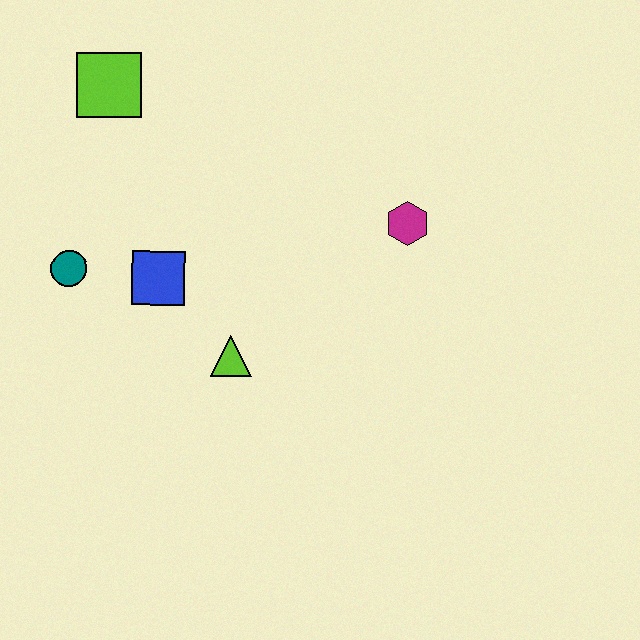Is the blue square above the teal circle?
No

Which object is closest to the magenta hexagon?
The lime triangle is closest to the magenta hexagon.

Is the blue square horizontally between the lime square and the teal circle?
No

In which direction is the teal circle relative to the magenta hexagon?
The teal circle is to the left of the magenta hexagon.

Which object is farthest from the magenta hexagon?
The teal circle is farthest from the magenta hexagon.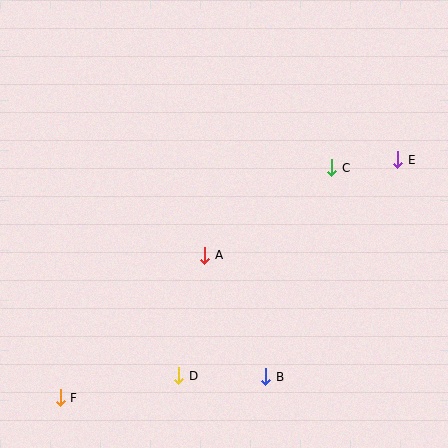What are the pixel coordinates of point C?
Point C is at (332, 168).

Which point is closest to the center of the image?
Point A at (205, 255) is closest to the center.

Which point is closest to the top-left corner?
Point A is closest to the top-left corner.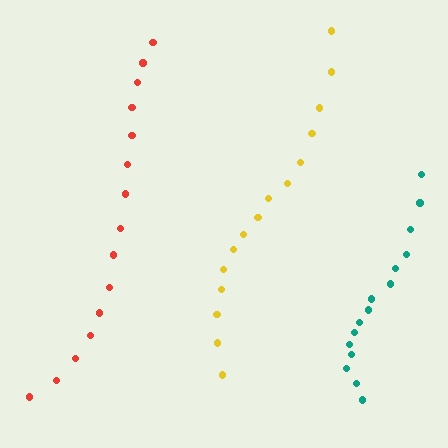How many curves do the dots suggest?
There are 3 distinct paths.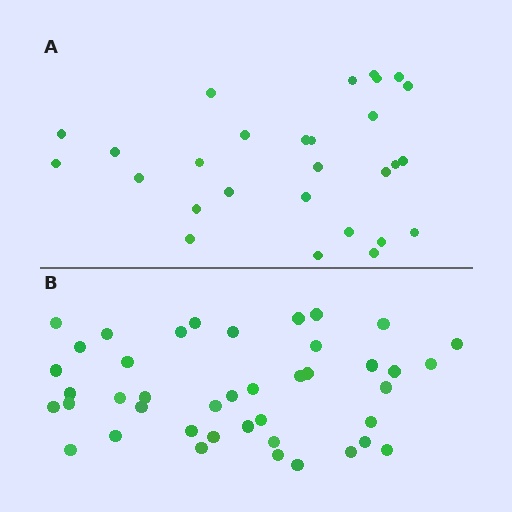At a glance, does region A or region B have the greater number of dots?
Region B (the bottom region) has more dots.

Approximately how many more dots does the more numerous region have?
Region B has approximately 15 more dots than region A.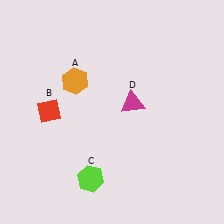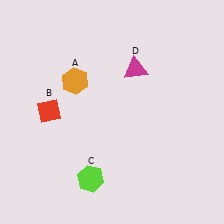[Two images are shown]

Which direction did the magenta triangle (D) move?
The magenta triangle (D) moved up.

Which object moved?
The magenta triangle (D) moved up.